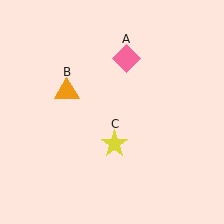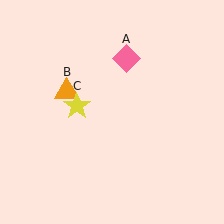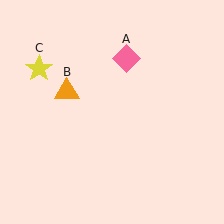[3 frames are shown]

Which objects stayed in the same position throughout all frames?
Pink diamond (object A) and orange triangle (object B) remained stationary.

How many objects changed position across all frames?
1 object changed position: yellow star (object C).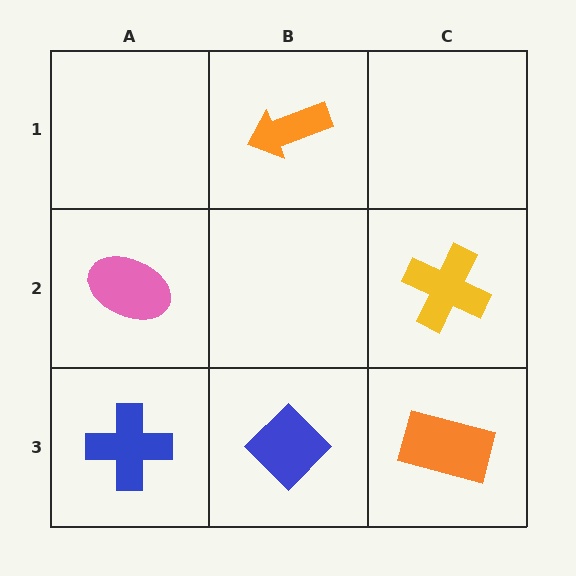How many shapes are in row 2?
2 shapes.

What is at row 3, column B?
A blue diamond.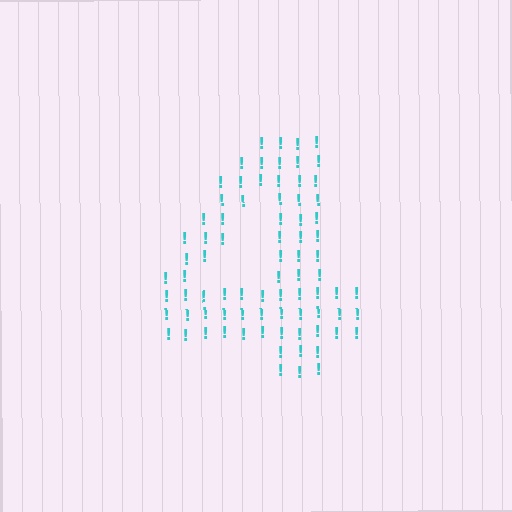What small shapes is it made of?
It is made of small exclamation marks.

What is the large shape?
The large shape is the digit 4.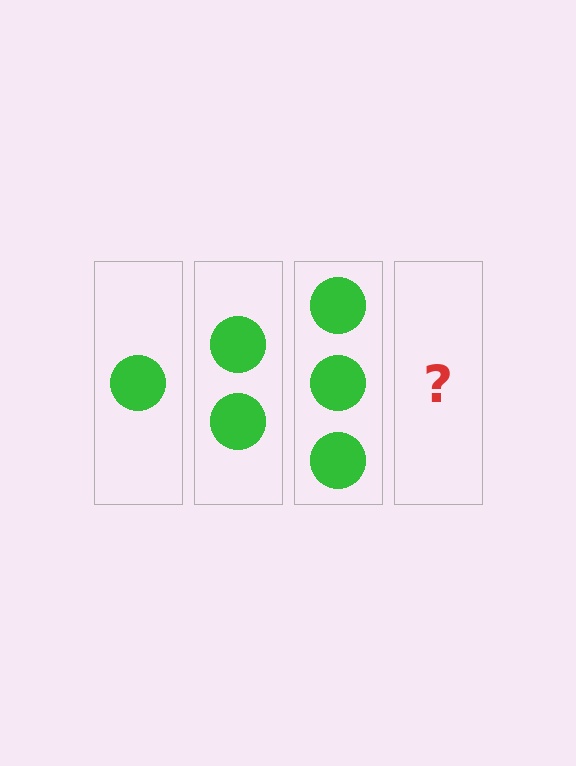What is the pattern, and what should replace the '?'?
The pattern is that each step adds one more circle. The '?' should be 4 circles.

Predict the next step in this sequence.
The next step is 4 circles.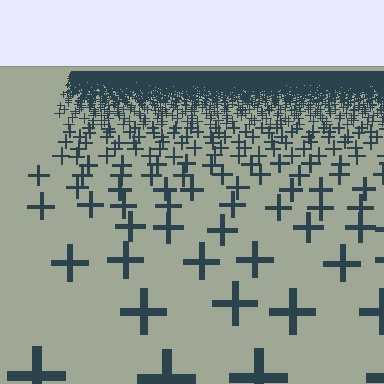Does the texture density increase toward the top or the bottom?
Density increases toward the top.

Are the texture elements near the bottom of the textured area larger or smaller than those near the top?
Larger. Near the bottom, elements are closer to the viewer and appear at a bigger on-screen size.